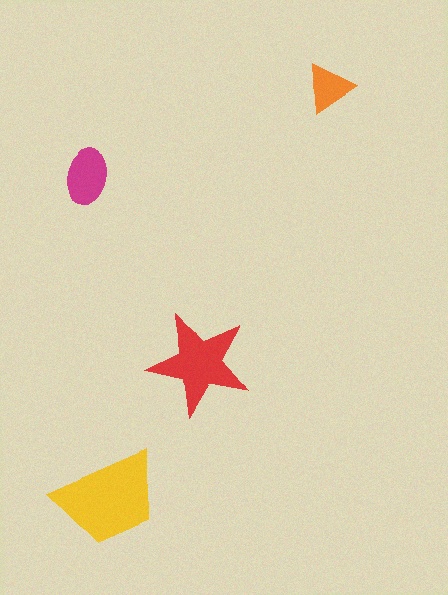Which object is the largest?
The yellow trapezoid.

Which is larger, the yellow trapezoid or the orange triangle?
The yellow trapezoid.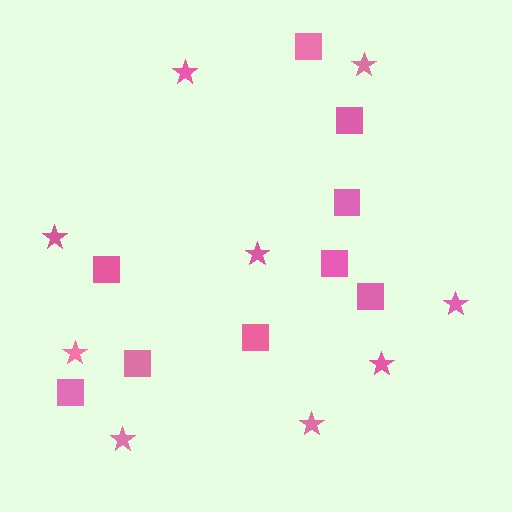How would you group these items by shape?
There are 2 groups: one group of stars (9) and one group of squares (9).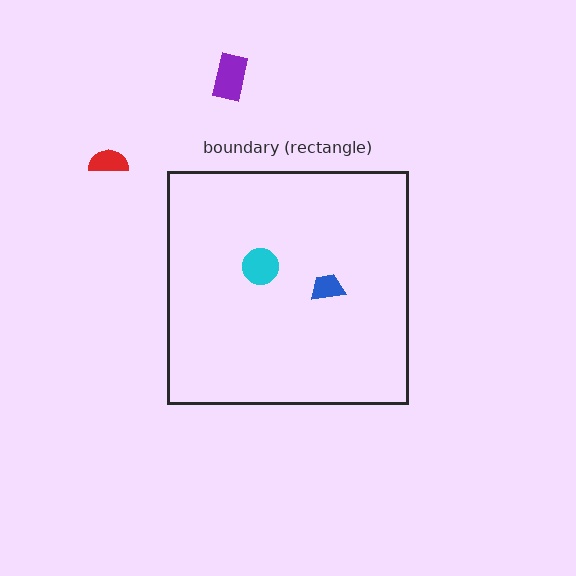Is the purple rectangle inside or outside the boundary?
Outside.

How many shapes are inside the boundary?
2 inside, 2 outside.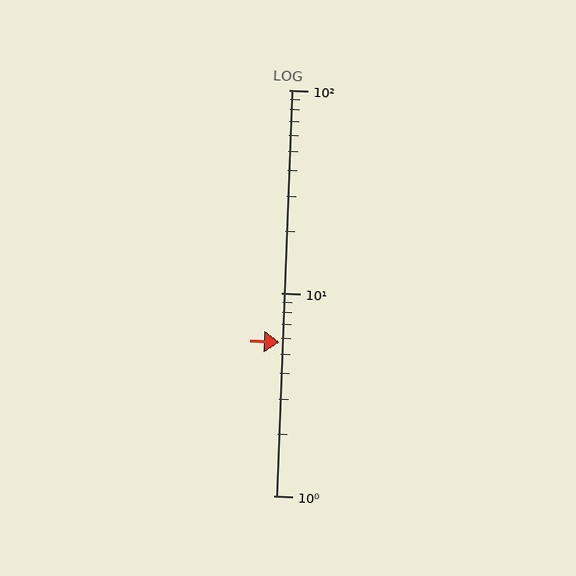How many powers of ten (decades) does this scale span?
The scale spans 2 decades, from 1 to 100.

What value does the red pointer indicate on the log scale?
The pointer indicates approximately 5.7.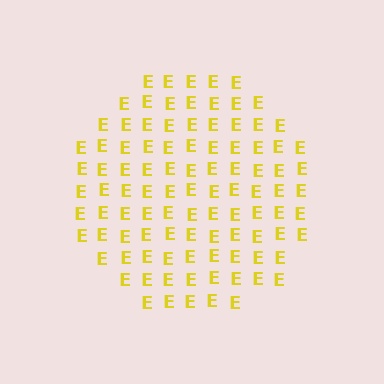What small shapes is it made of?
It is made of small letter E's.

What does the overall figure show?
The overall figure shows a circle.